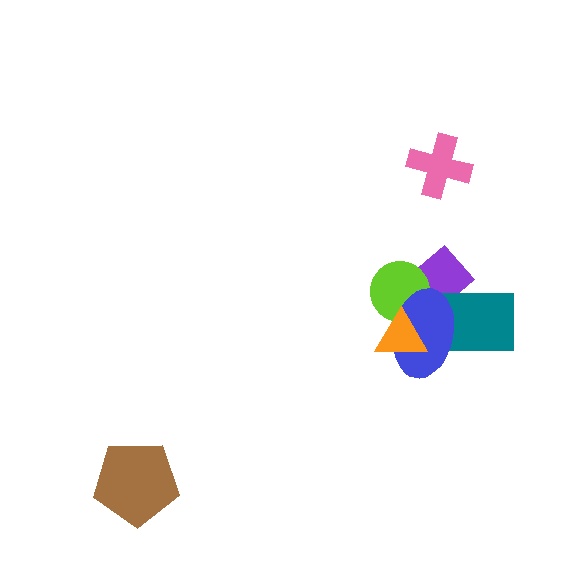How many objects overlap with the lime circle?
3 objects overlap with the lime circle.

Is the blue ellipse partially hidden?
Yes, it is partially covered by another shape.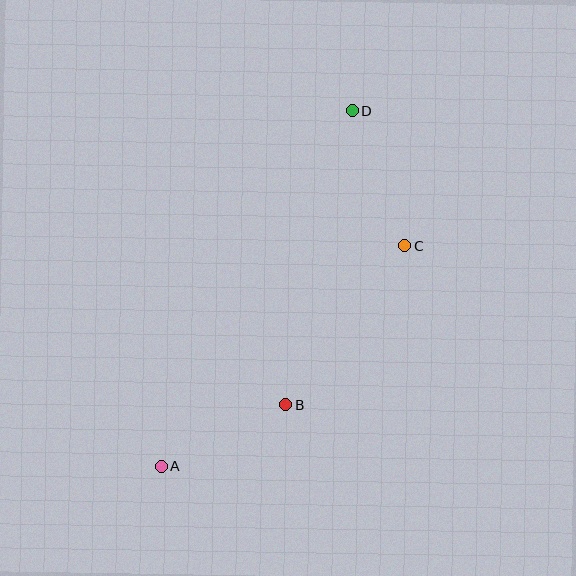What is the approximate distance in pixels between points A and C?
The distance between A and C is approximately 328 pixels.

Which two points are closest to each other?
Points A and B are closest to each other.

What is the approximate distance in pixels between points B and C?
The distance between B and C is approximately 199 pixels.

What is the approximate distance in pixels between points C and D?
The distance between C and D is approximately 145 pixels.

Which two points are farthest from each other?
Points A and D are farthest from each other.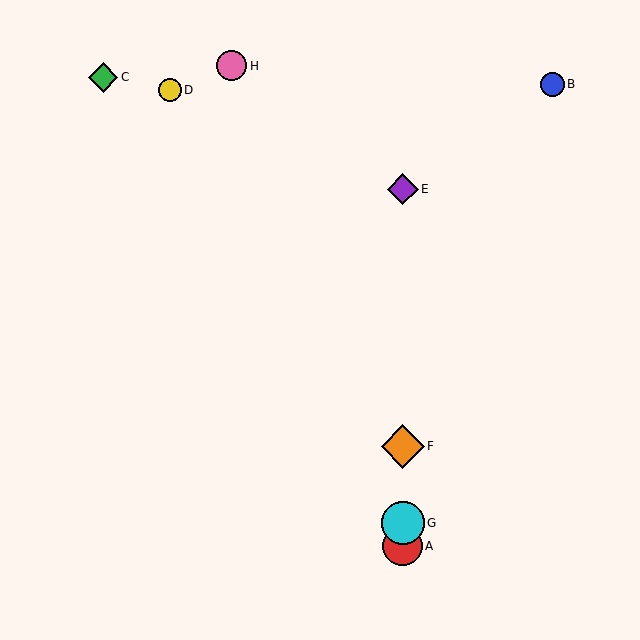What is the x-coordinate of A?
Object A is at x≈403.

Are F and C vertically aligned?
No, F is at x≈403 and C is at x≈103.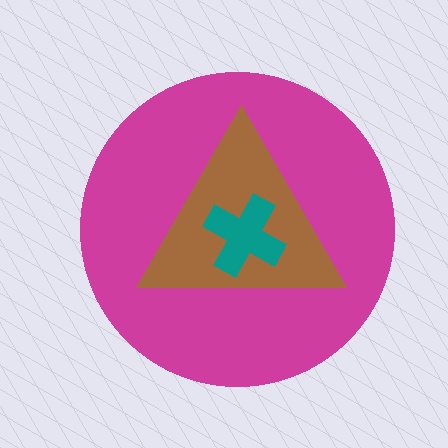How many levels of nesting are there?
3.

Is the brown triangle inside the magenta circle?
Yes.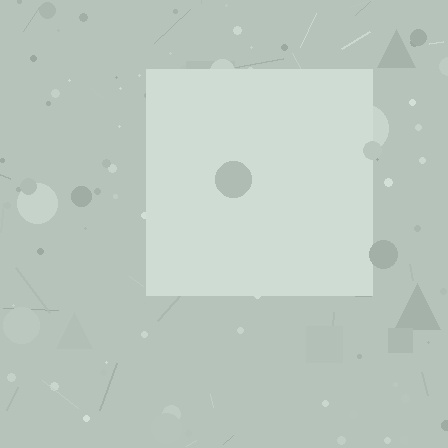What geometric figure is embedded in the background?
A square is embedded in the background.